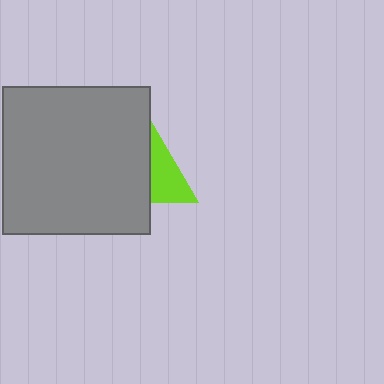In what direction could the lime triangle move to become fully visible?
The lime triangle could move right. That would shift it out from behind the gray square entirely.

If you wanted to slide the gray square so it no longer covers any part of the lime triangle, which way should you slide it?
Slide it left — that is the most direct way to separate the two shapes.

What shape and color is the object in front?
The object in front is a gray square.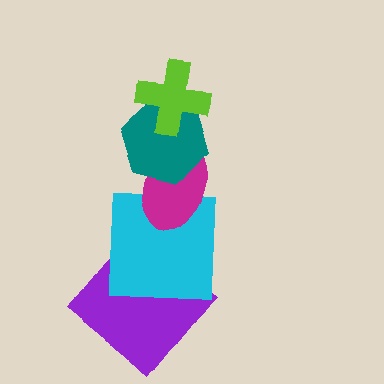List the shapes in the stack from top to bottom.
From top to bottom: the lime cross, the teal hexagon, the magenta ellipse, the cyan square, the purple diamond.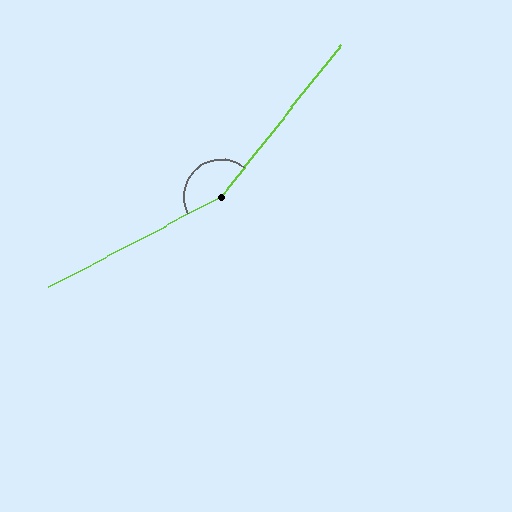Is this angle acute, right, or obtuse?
It is obtuse.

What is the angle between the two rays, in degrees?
Approximately 156 degrees.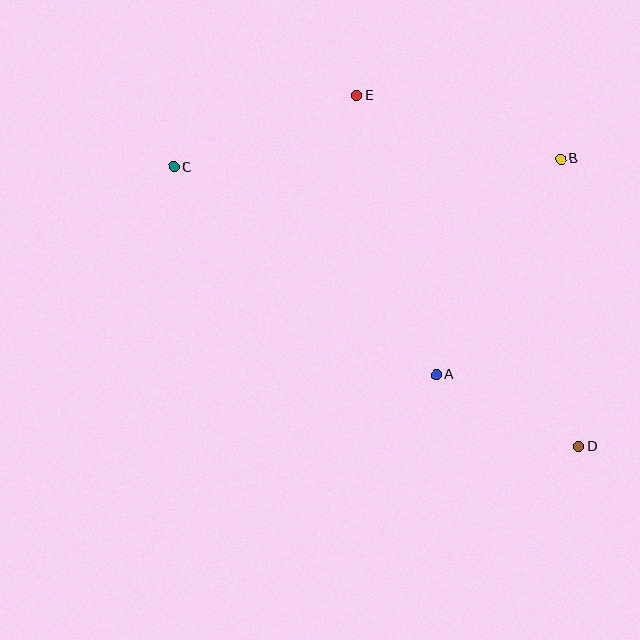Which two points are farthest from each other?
Points C and D are farthest from each other.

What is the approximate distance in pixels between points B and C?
The distance between B and C is approximately 387 pixels.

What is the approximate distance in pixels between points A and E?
The distance between A and E is approximately 290 pixels.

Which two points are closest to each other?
Points A and D are closest to each other.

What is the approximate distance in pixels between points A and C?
The distance between A and C is approximately 335 pixels.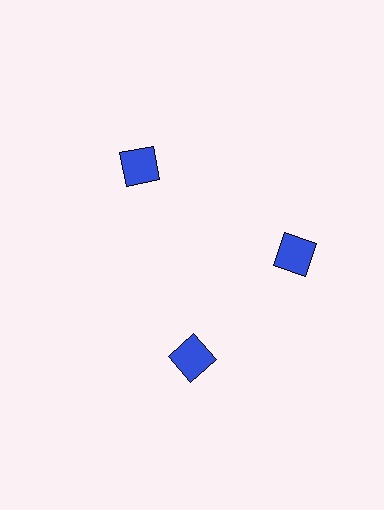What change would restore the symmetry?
The symmetry would be restored by rotating it back into even spacing with its neighbors so that all 3 squares sit at equal angles and equal distance from the center.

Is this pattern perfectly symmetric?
No. The 3 blue squares are arranged in a ring, but one element near the 7 o'clock position is rotated out of alignment along the ring, breaking the 3-fold rotational symmetry.